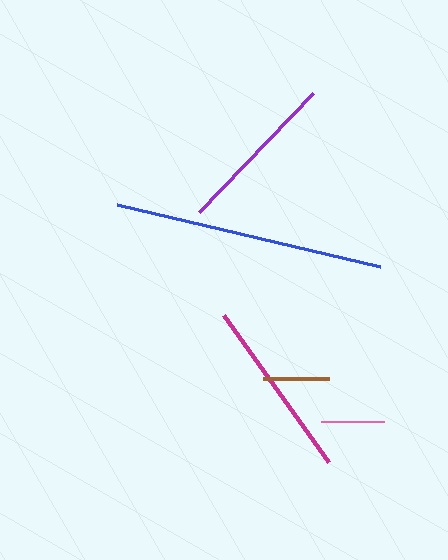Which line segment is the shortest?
The pink line is the shortest at approximately 63 pixels.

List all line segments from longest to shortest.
From longest to shortest: blue, magenta, purple, brown, pink.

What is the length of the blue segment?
The blue segment is approximately 271 pixels long.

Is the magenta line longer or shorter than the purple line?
The magenta line is longer than the purple line.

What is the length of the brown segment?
The brown segment is approximately 65 pixels long.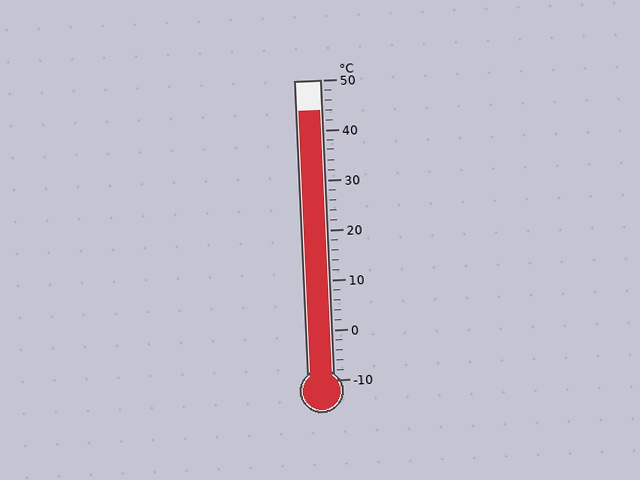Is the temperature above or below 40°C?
The temperature is above 40°C.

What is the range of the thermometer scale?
The thermometer scale ranges from -10°C to 50°C.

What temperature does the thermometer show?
The thermometer shows approximately 44°C.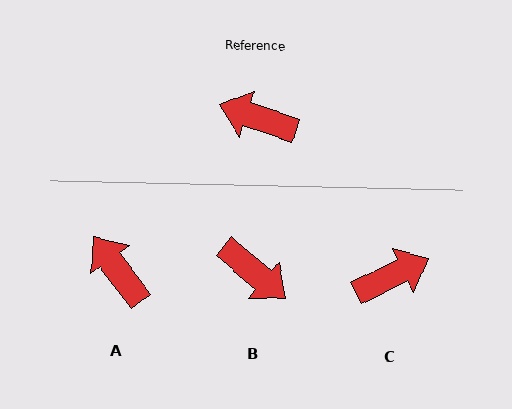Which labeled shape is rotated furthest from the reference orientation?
B, about 159 degrees away.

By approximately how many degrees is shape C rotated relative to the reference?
Approximately 135 degrees clockwise.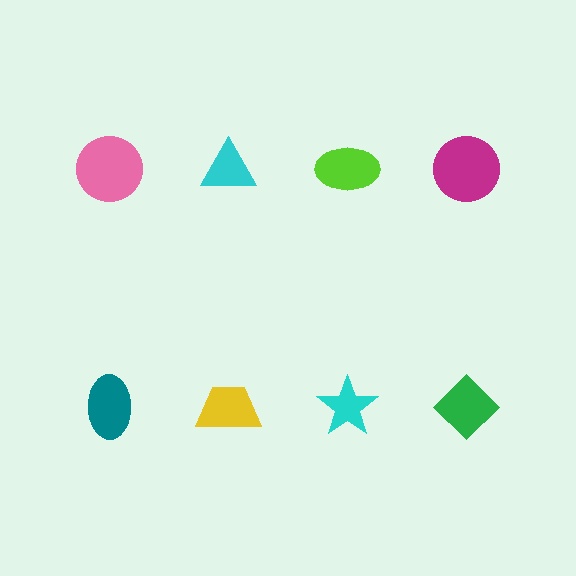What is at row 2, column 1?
A teal ellipse.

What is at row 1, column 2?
A cyan triangle.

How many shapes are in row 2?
4 shapes.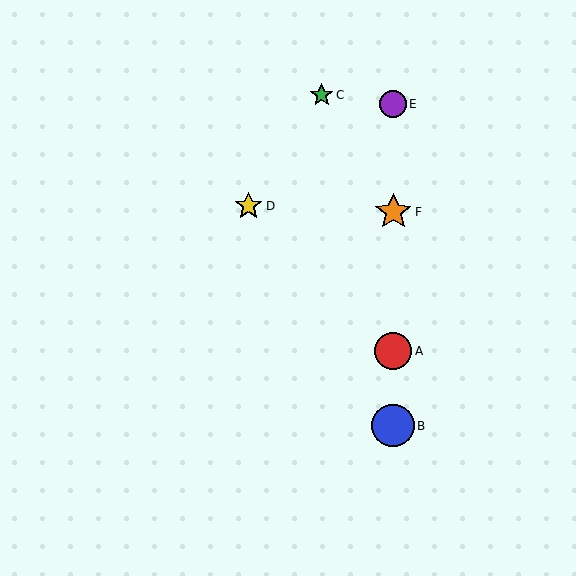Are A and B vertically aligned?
Yes, both are at x≈393.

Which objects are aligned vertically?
Objects A, B, E, F are aligned vertically.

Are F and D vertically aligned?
No, F is at x≈393 and D is at x≈249.